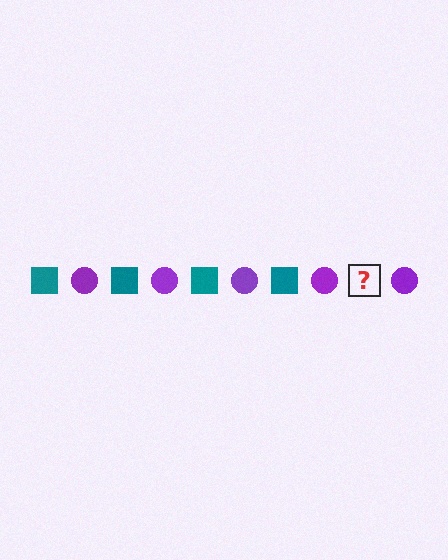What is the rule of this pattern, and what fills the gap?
The rule is that the pattern alternates between teal square and purple circle. The gap should be filled with a teal square.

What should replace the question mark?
The question mark should be replaced with a teal square.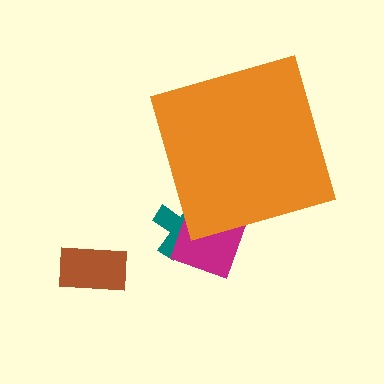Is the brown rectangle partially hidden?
No, the brown rectangle is fully visible.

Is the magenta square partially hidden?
Yes, the magenta square is partially hidden behind the orange diamond.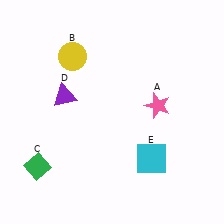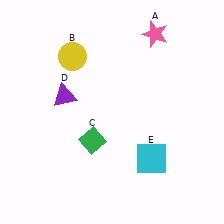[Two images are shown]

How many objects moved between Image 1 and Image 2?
2 objects moved between the two images.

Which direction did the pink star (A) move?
The pink star (A) moved up.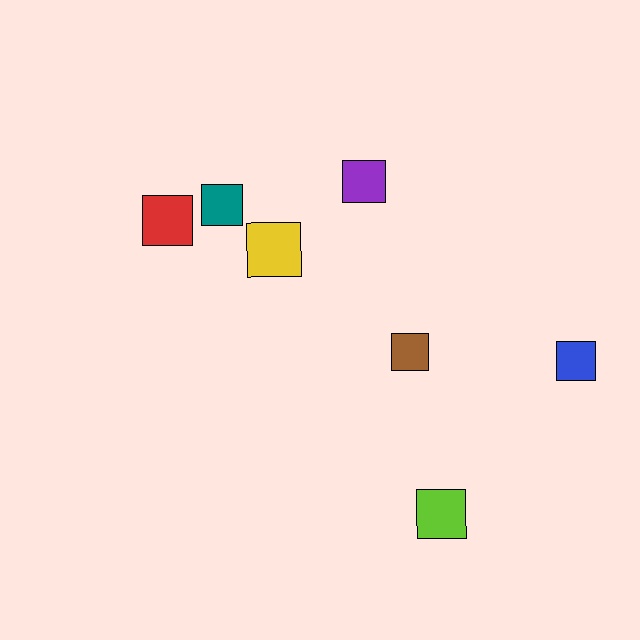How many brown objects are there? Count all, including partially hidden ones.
There is 1 brown object.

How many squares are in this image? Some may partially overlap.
There are 7 squares.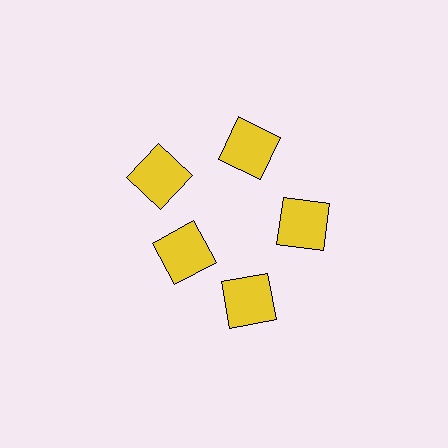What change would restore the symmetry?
The symmetry would be restored by moving it outward, back onto the ring so that all 5 squares sit at equal angles and equal distance from the center.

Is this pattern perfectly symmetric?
No. The 5 yellow squares are arranged in a ring, but one element near the 8 o'clock position is pulled inward toward the center, breaking the 5-fold rotational symmetry.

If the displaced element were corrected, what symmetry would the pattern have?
It would have 5-fold rotational symmetry — the pattern would map onto itself every 72 degrees.